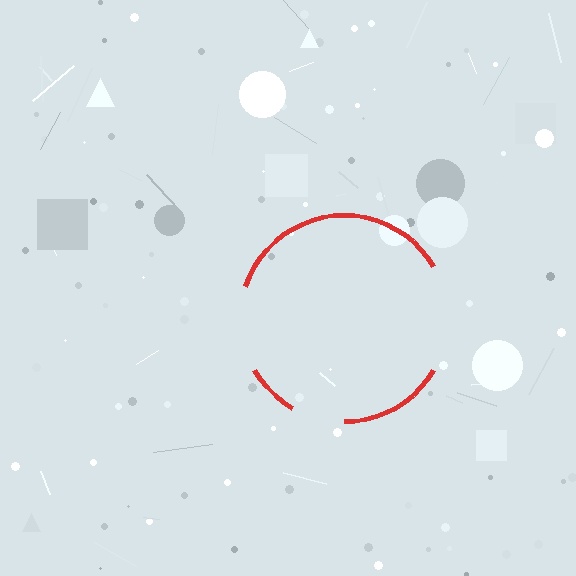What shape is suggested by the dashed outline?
The dashed outline suggests a circle.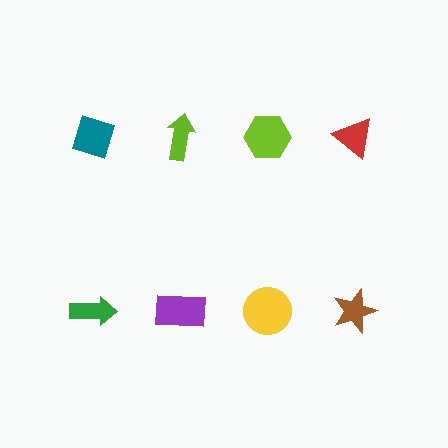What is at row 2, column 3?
A yellow circle.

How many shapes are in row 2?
4 shapes.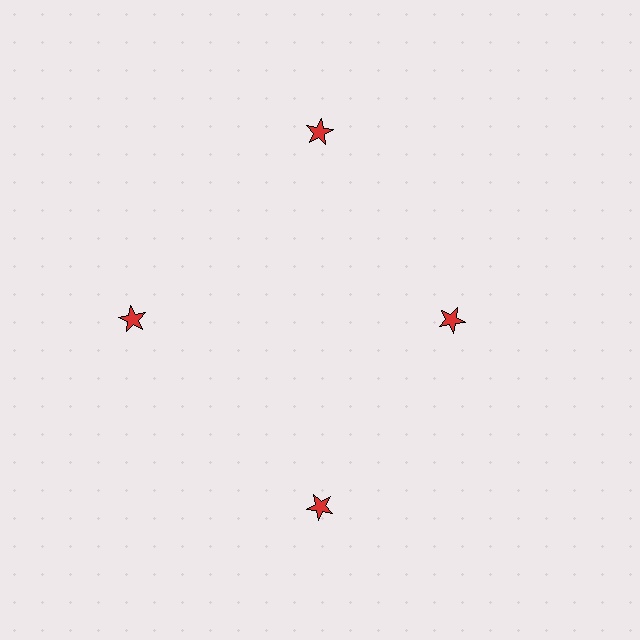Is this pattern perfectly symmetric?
No. The 4 red stars are arranged in a ring, but one element near the 3 o'clock position is pulled inward toward the center, breaking the 4-fold rotational symmetry.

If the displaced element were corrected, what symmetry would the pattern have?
It would have 4-fold rotational symmetry — the pattern would map onto itself every 90 degrees.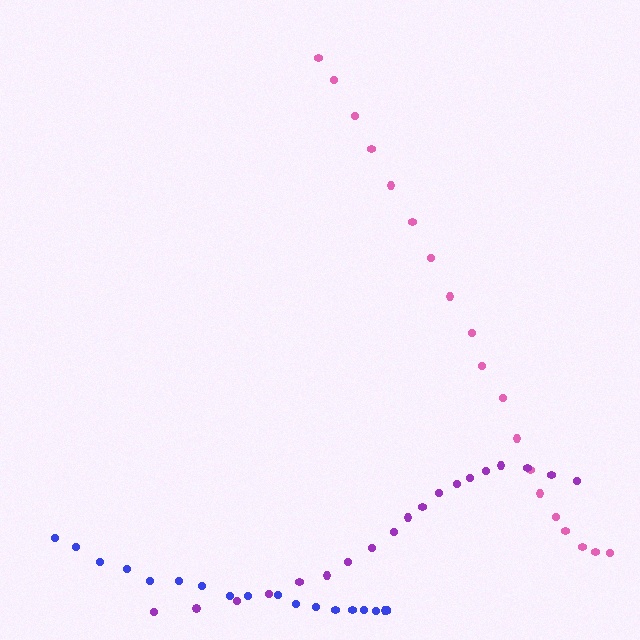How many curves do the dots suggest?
There are 3 distinct paths.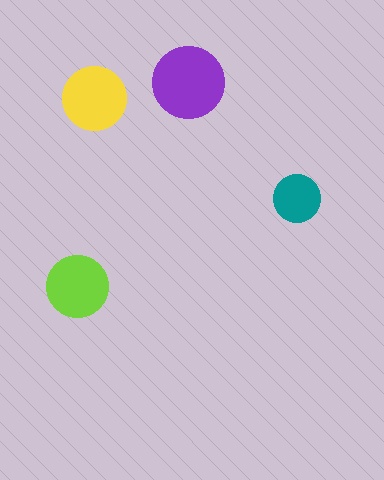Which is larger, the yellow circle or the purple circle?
The purple one.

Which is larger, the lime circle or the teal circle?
The lime one.